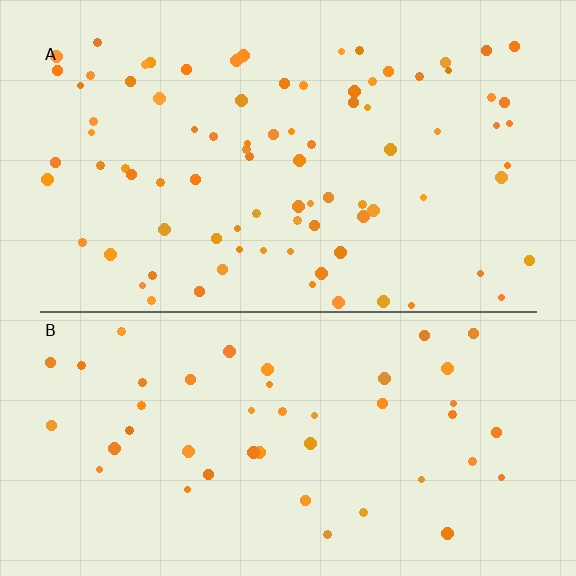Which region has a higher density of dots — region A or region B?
A (the top).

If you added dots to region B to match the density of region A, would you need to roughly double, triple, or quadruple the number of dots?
Approximately double.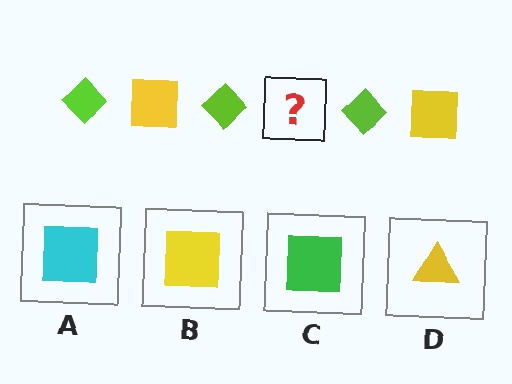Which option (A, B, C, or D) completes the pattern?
B.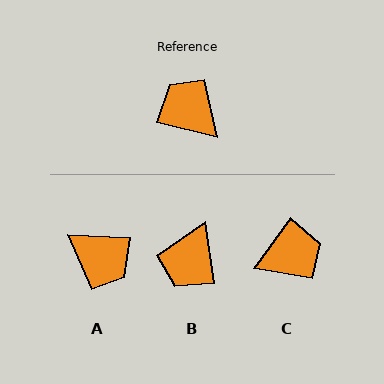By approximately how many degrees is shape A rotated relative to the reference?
Approximately 169 degrees clockwise.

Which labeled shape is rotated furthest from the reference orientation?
A, about 169 degrees away.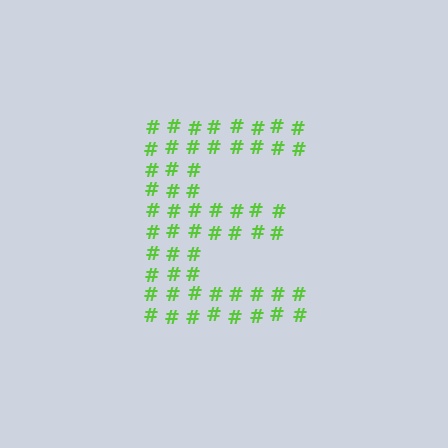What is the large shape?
The large shape is the letter E.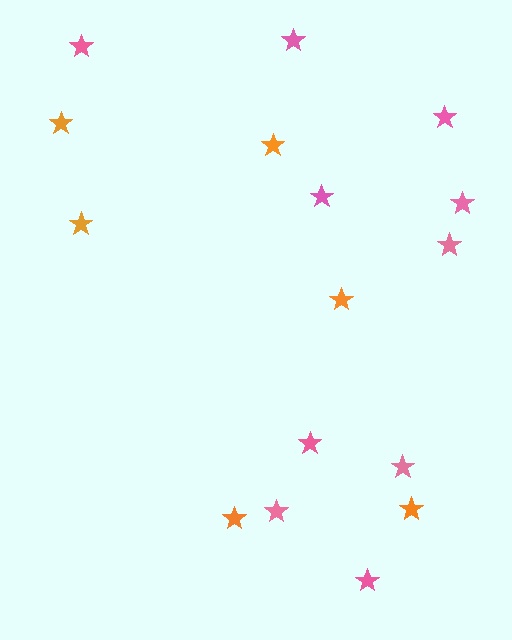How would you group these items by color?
There are 2 groups: one group of pink stars (10) and one group of orange stars (6).